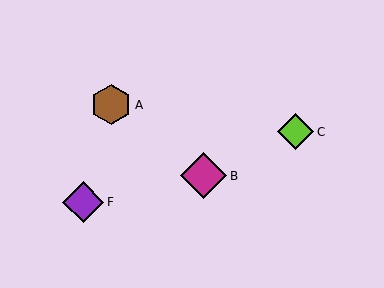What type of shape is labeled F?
Shape F is a purple diamond.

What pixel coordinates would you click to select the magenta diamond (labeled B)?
Click at (204, 176) to select the magenta diamond B.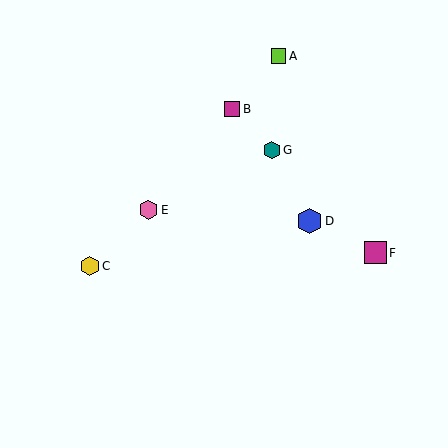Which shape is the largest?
The blue hexagon (labeled D) is the largest.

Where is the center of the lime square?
The center of the lime square is at (278, 56).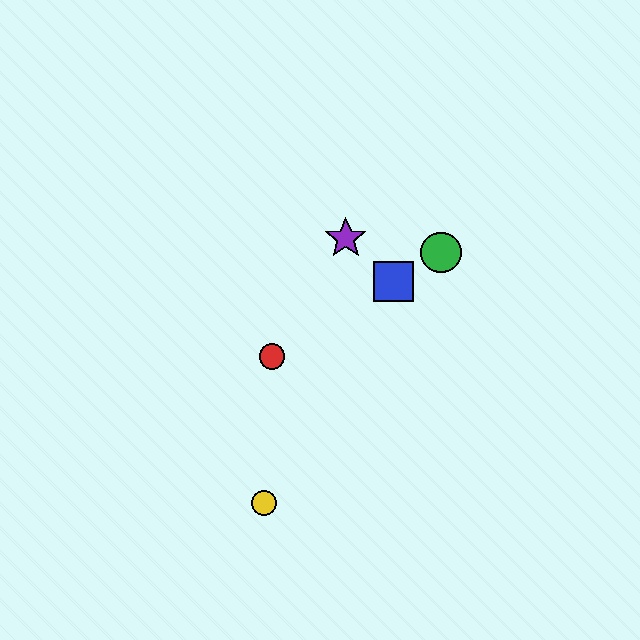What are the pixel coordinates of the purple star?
The purple star is at (346, 238).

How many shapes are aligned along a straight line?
3 shapes (the red circle, the blue square, the green circle) are aligned along a straight line.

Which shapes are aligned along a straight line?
The red circle, the blue square, the green circle are aligned along a straight line.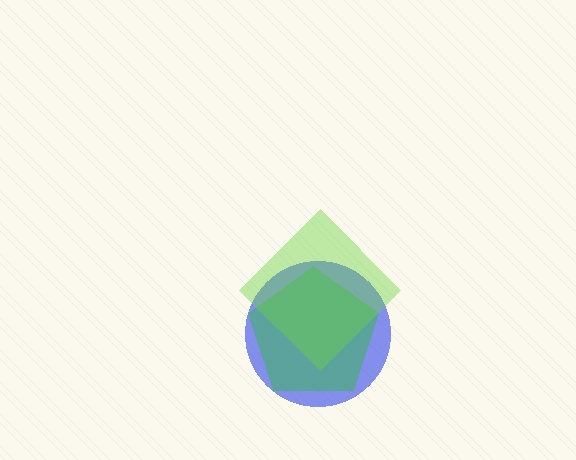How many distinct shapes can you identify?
There are 3 distinct shapes: a blue circle, a green pentagon, a lime diamond.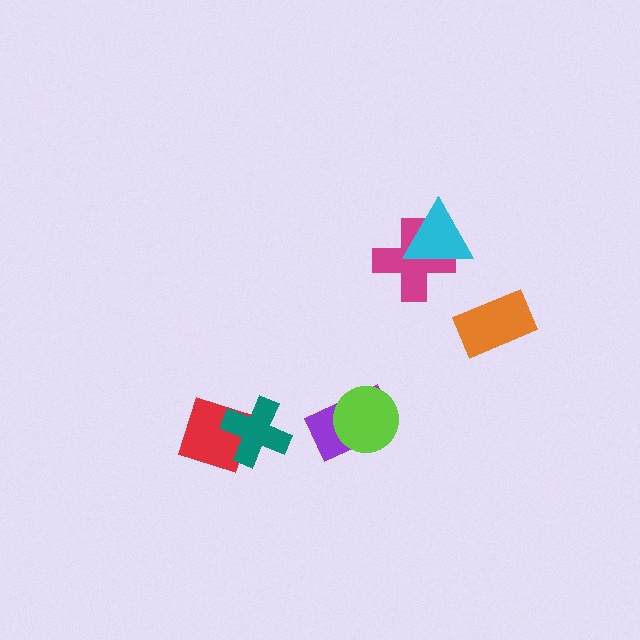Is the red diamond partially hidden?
Yes, it is partially covered by another shape.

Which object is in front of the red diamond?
The teal cross is in front of the red diamond.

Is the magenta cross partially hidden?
Yes, it is partially covered by another shape.